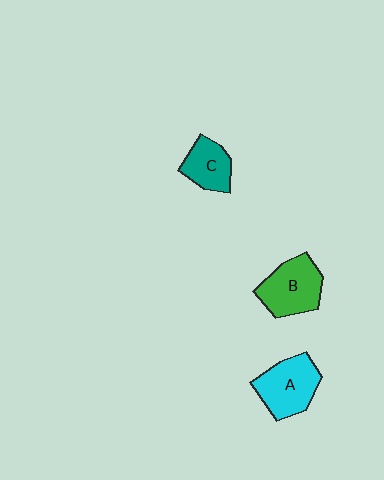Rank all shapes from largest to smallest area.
From largest to smallest: A (cyan), B (green), C (teal).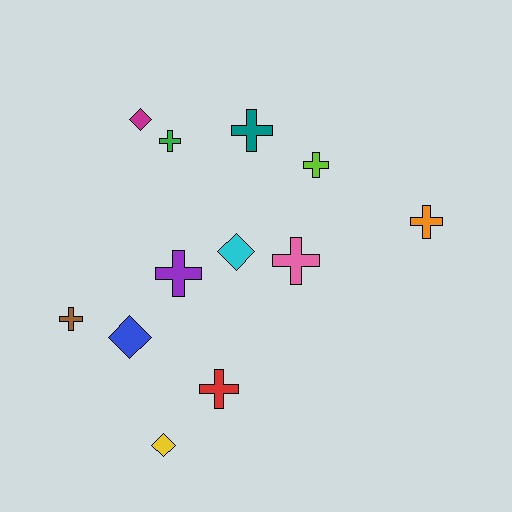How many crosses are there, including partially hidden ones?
There are 8 crosses.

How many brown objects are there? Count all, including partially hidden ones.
There is 1 brown object.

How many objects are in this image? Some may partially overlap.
There are 12 objects.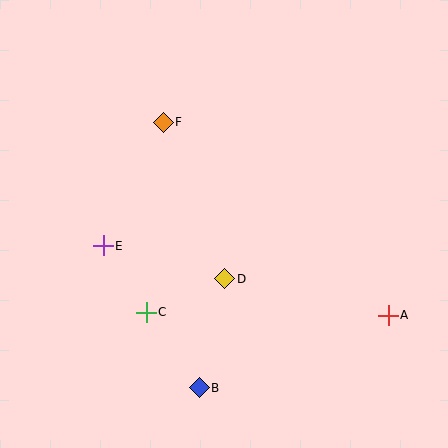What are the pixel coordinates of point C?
Point C is at (146, 312).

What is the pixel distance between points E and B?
The distance between E and B is 172 pixels.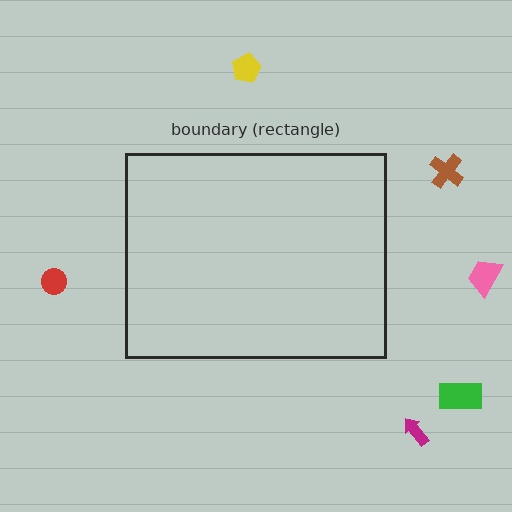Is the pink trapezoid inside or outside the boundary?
Outside.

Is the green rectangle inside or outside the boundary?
Outside.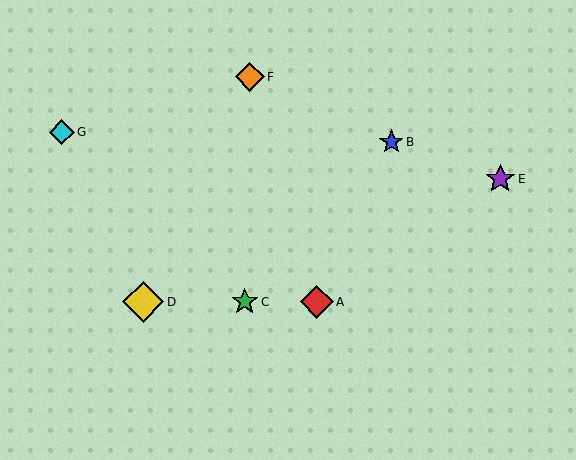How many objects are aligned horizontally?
3 objects (A, C, D) are aligned horizontally.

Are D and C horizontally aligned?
Yes, both are at y≈302.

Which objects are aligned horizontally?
Objects A, C, D are aligned horizontally.